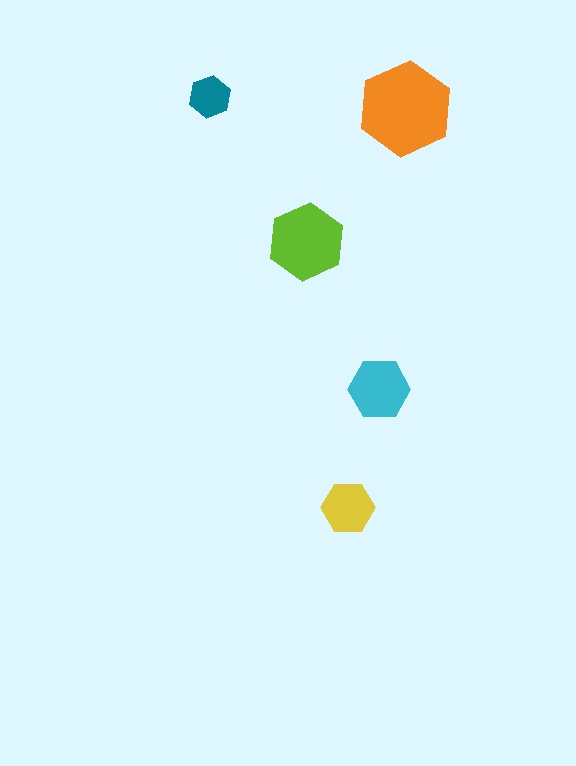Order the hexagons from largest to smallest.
the orange one, the lime one, the cyan one, the yellow one, the teal one.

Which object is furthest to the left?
The teal hexagon is leftmost.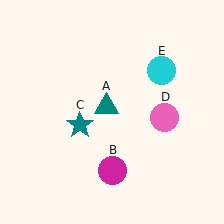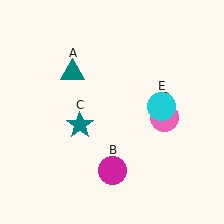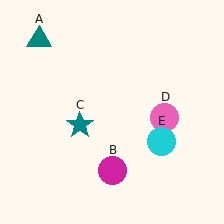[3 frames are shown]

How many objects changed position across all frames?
2 objects changed position: teal triangle (object A), cyan circle (object E).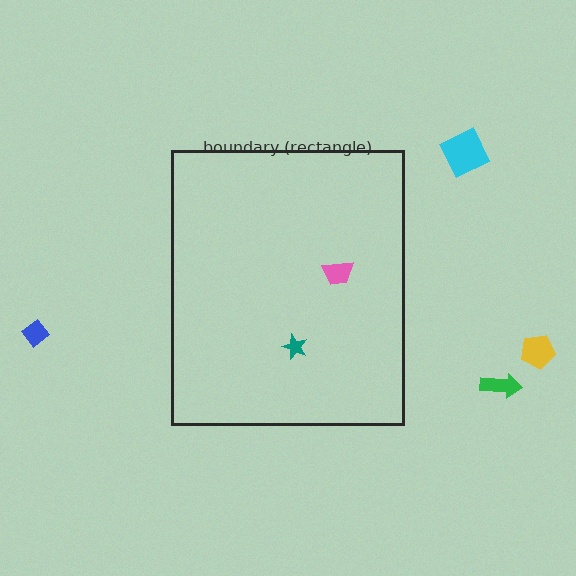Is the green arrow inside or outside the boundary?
Outside.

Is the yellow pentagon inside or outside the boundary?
Outside.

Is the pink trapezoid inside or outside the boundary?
Inside.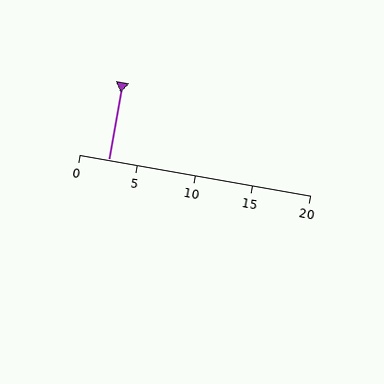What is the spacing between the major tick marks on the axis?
The major ticks are spaced 5 apart.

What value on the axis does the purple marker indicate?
The marker indicates approximately 2.5.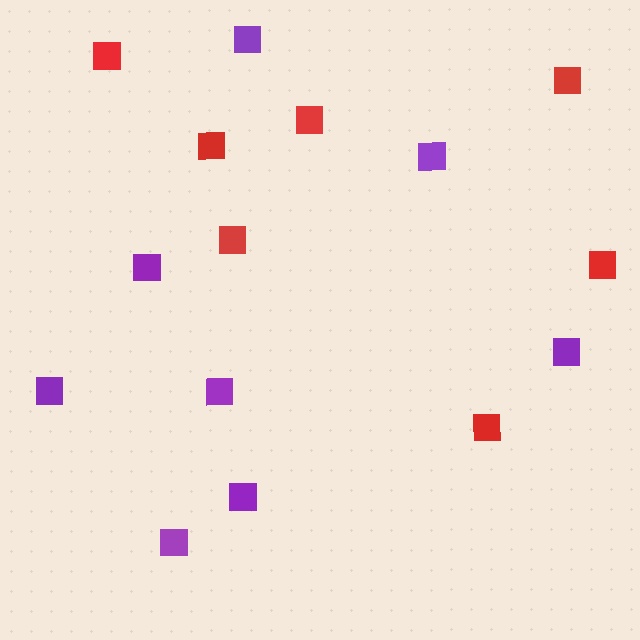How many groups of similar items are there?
There are 2 groups: one group of red squares (7) and one group of purple squares (8).